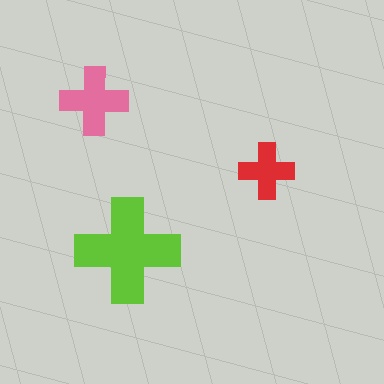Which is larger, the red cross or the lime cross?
The lime one.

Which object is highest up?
The pink cross is topmost.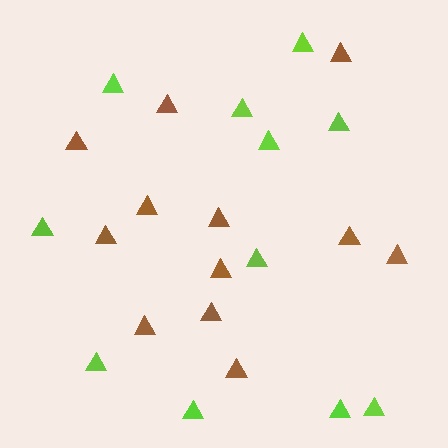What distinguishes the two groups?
There are 2 groups: one group of brown triangles (12) and one group of lime triangles (11).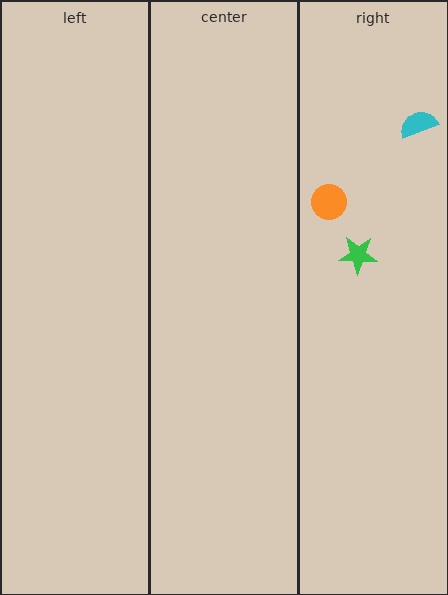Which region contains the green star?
The right region.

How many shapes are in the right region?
3.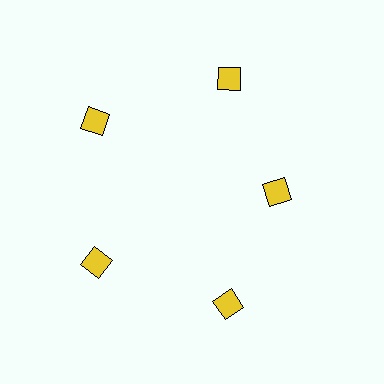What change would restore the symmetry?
The symmetry would be restored by moving it outward, back onto the ring so that all 5 squares sit at equal angles and equal distance from the center.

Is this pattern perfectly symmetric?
No. The 5 yellow squares are arranged in a ring, but one element near the 3 o'clock position is pulled inward toward the center, breaking the 5-fold rotational symmetry.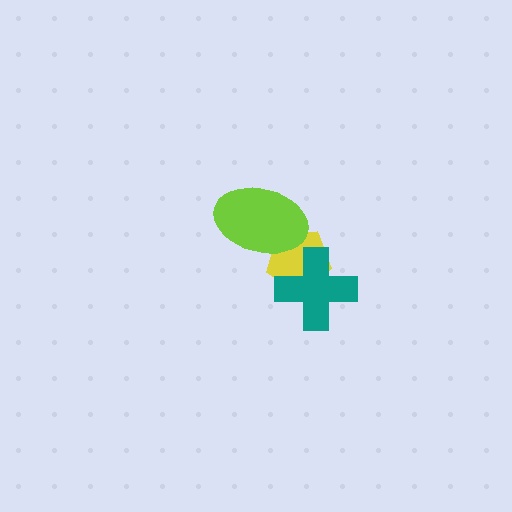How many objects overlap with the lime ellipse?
1 object overlaps with the lime ellipse.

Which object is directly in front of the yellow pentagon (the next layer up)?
The teal cross is directly in front of the yellow pentagon.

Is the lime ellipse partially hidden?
No, no other shape covers it.